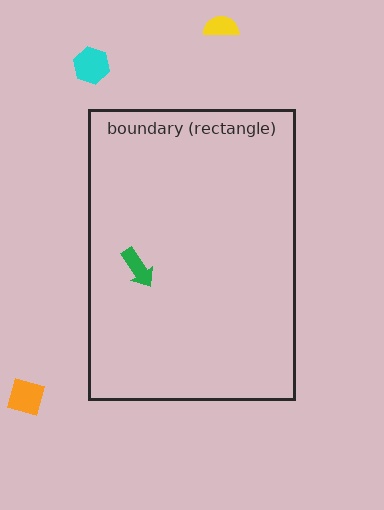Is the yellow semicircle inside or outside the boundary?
Outside.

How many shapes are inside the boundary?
1 inside, 3 outside.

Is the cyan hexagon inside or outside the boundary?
Outside.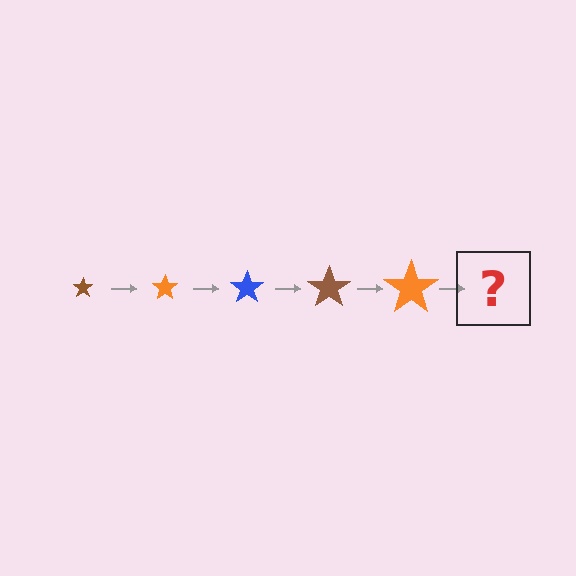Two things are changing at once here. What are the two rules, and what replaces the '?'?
The two rules are that the star grows larger each step and the color cycles through brown, orange, and blue. The '?' should be a blue star, larger than the previous one.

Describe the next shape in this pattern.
It should be a blue star, larger than the previous one.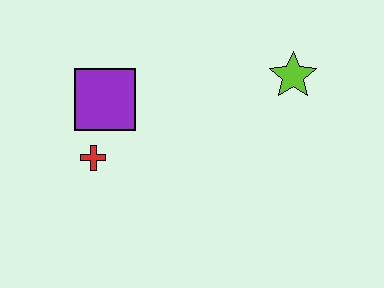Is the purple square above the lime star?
No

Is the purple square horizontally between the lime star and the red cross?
Yes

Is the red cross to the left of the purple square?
Yes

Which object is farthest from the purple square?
The lime star is farthest from the purple square.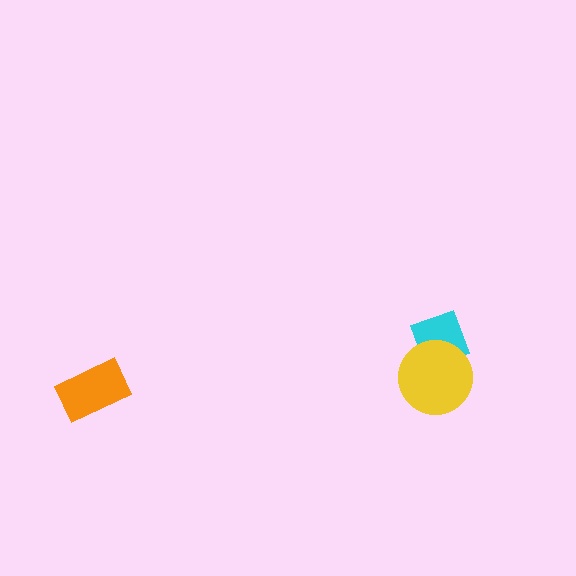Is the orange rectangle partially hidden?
No, no other shape covers it.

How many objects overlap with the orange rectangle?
0 objects overlap with the orange rectangle.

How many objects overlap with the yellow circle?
1 object overlaps with the yellow circle.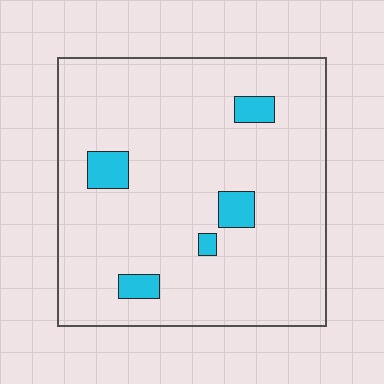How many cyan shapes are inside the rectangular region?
5.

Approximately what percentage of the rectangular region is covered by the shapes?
Approximately 10%.